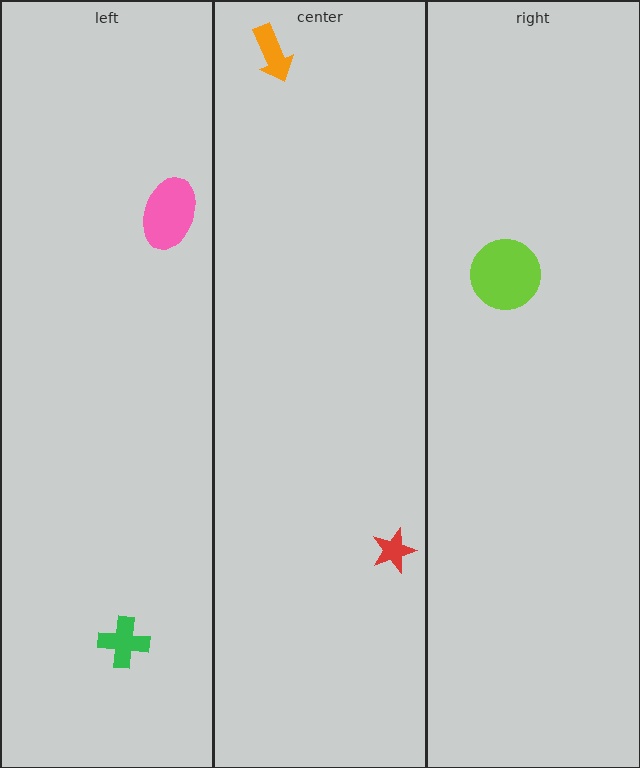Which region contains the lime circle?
The right region.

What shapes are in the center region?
The red star, the orange arrow.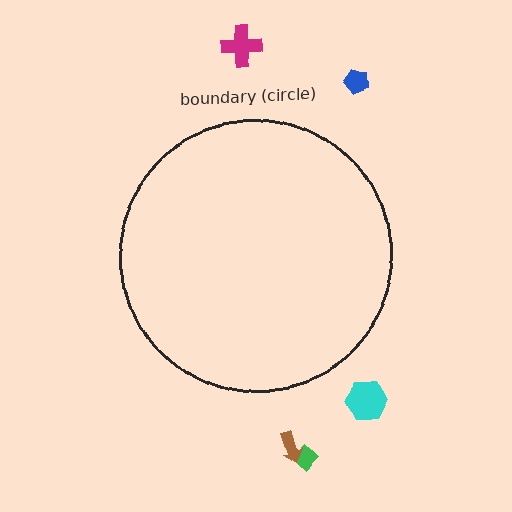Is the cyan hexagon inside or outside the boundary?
Outside.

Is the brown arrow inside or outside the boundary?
Outside.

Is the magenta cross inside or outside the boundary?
Outside.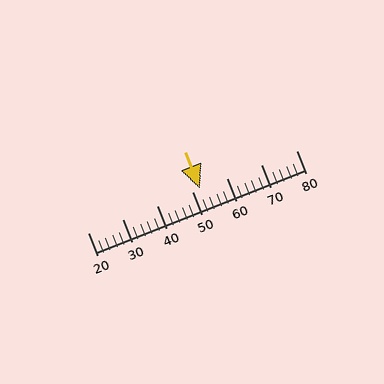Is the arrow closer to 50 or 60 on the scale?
The arrow is closer to 50.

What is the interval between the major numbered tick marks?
The major tick marks are spaced 10 units apart.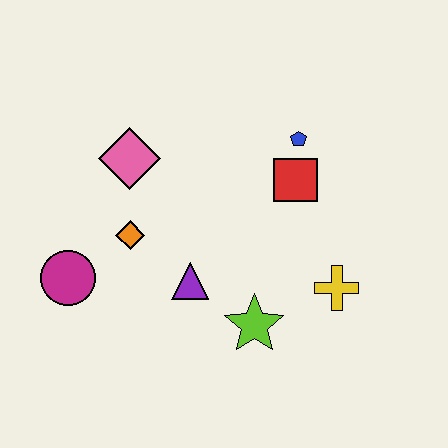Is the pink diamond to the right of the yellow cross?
No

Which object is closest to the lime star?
The purple triangle is closest to the lime star.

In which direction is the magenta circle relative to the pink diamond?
The magenta circle is below the pink diamond.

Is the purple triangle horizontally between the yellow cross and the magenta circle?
Yes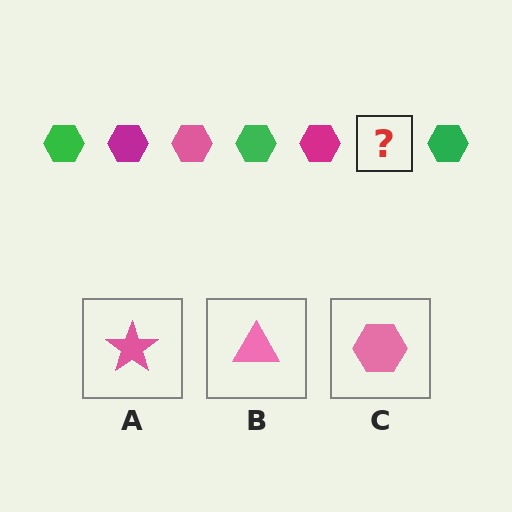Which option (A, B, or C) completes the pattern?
C.